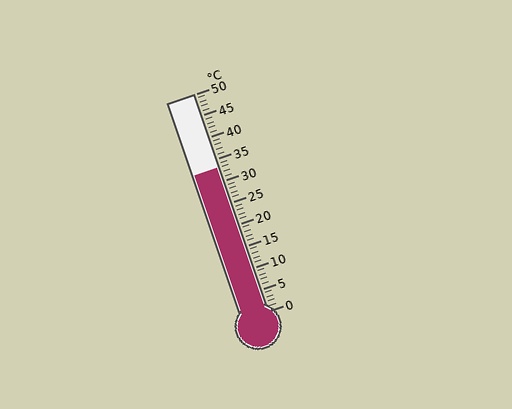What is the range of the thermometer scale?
The thermometer scale ranges from 0°C to 50°C.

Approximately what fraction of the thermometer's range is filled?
The thermometer is filled to approximately 65% of its range.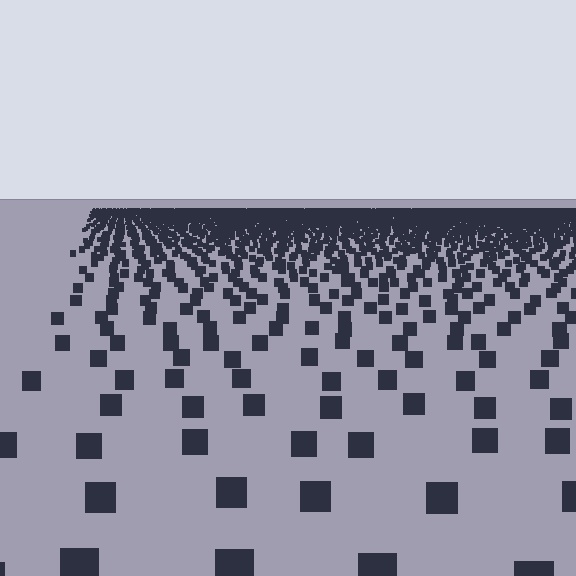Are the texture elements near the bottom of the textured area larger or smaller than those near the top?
Larger. Near the bottom, elements are closer to the viewer and appear at a bigger on-screen size.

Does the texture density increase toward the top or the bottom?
Density increases toward the top.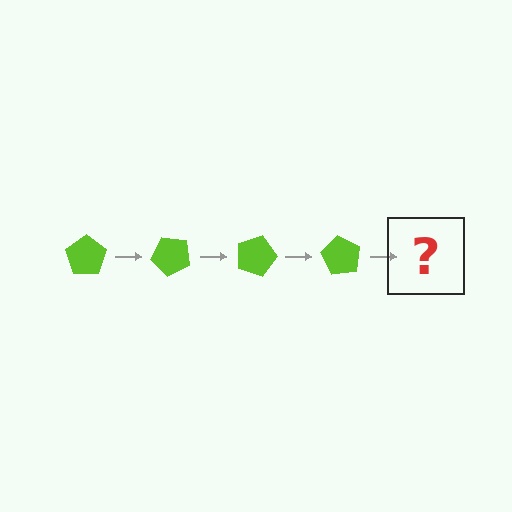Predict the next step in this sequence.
The next step is a lime pentagon rotated 180 degrees.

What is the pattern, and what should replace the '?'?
The pattern is that the pentagon rotates 45 degrees each step. The '?' should be a lime pentagon rotated 180 degrees.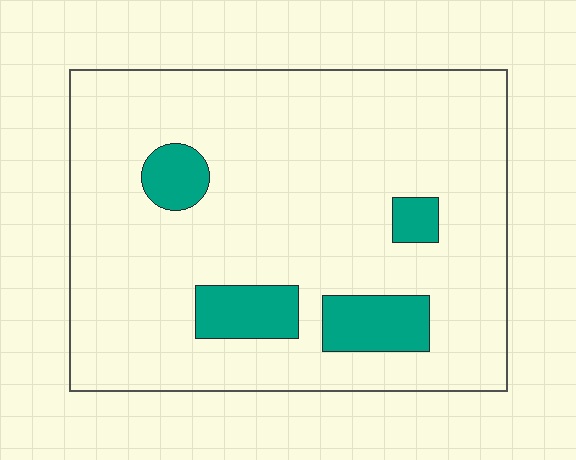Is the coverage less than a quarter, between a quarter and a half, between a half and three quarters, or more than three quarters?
Less than a quarter.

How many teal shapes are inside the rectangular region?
4.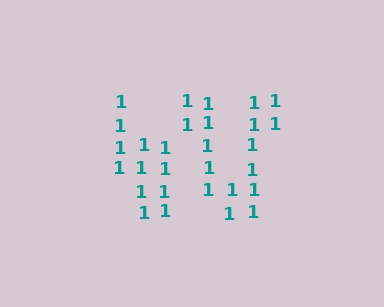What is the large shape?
The large shape is the letter W.